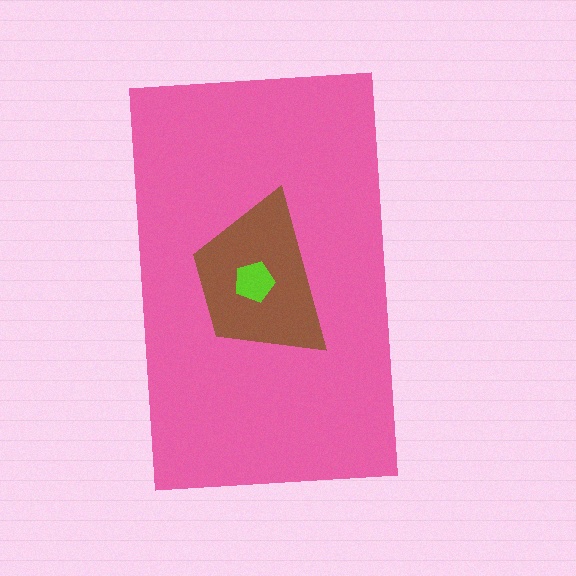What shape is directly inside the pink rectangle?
The brown trapezoid.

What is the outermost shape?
The pink rectangle.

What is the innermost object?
The lime pentagon.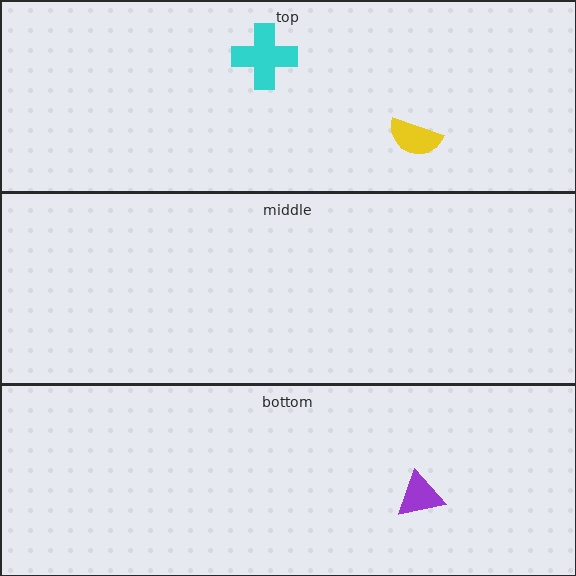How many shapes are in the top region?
2.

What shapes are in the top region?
The yellow semicircle, the cyan cross.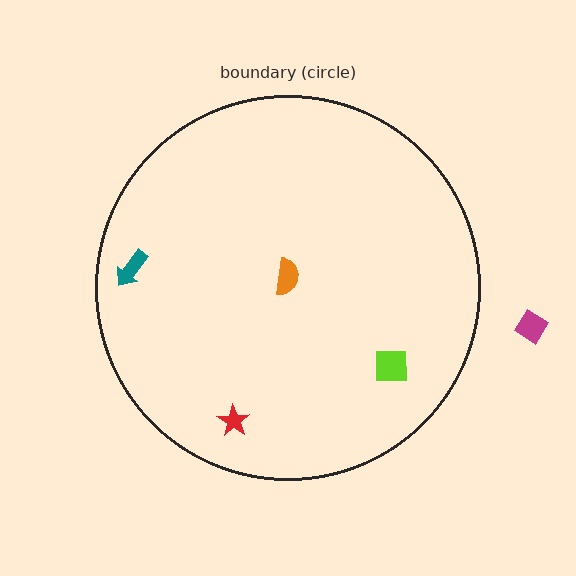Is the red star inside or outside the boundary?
Inside.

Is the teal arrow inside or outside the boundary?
Inside.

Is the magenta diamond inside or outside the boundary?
Outside.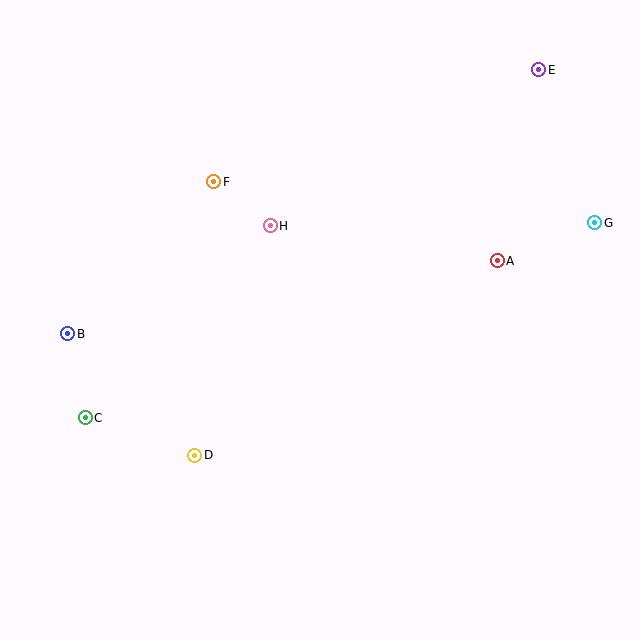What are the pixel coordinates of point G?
Point G is at (595, 223).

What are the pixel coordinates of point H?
Point H is at (270, 226).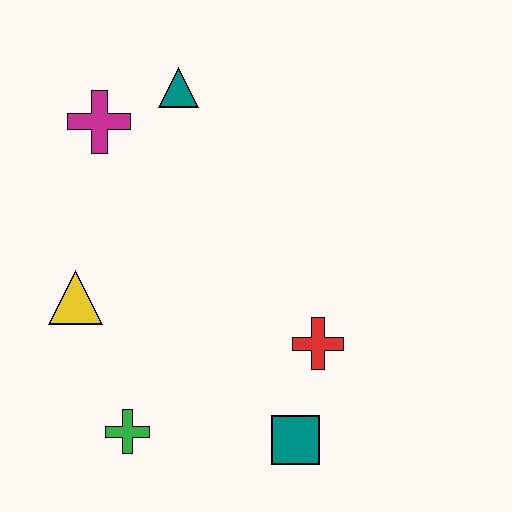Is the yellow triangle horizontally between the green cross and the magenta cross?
No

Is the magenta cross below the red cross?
No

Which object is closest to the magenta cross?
The teal triangle is closest to the magenta cross.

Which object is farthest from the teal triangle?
The teal square is farthest from the teal triangle.